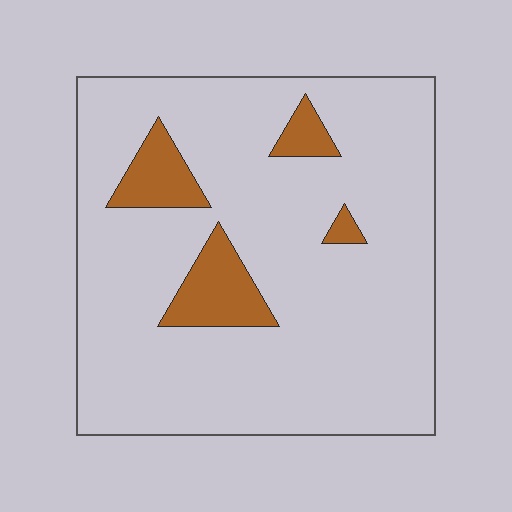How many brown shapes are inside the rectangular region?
4.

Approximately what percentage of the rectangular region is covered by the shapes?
Approximately 10%.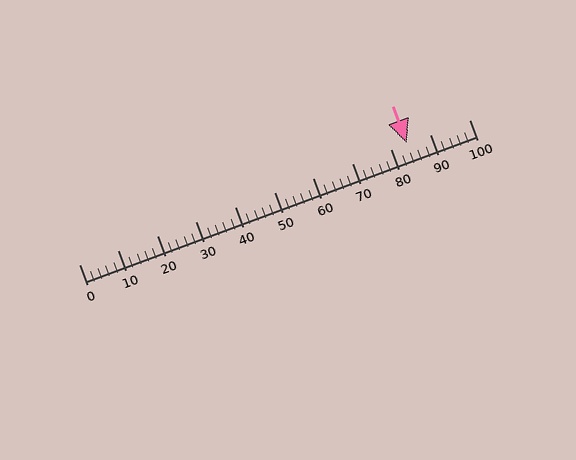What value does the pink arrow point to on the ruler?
The pink arrow points to approximately 84.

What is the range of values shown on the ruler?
The ruler shows values from 0 to 100.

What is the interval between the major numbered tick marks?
The major tick marks are spaced 10 units apart.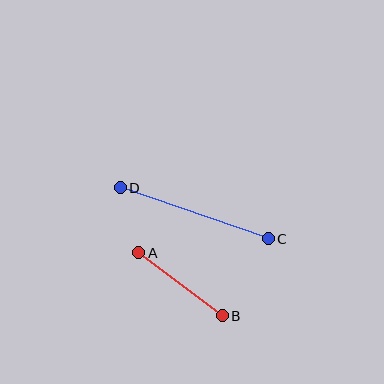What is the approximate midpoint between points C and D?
The midpoint is at approximately (194, 213) pixels.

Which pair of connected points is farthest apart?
Points C and D are farthest apart.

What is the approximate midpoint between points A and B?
The midpoint is at approximately (181, 284) pixels.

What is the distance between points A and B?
The distance is approximately 104 pixels.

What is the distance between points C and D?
The distance is approximately 157 pixels.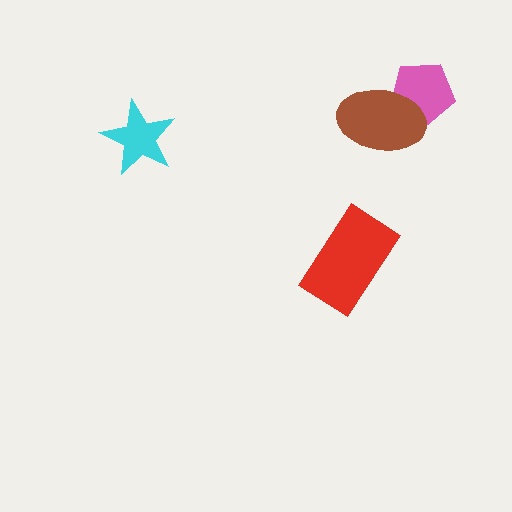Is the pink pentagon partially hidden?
Yes, it is partially covered by another shape.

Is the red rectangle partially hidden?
No, no other shape covers it.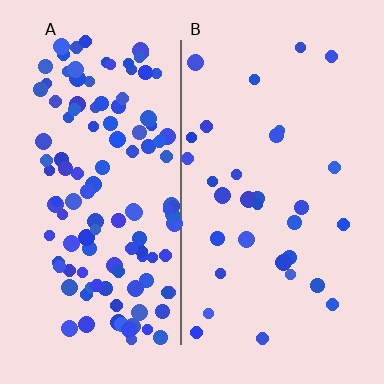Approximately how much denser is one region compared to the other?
Approximately 3.9× — region A over region B.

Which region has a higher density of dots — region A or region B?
A (the left).